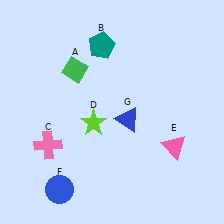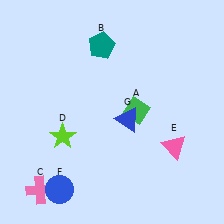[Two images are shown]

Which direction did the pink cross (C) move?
The pink cross (C) moved down.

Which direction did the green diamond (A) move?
The green diamond (A) moved right.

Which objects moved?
The objects that moved are: the green diamond (A), the pink cross (C), the lime star (D).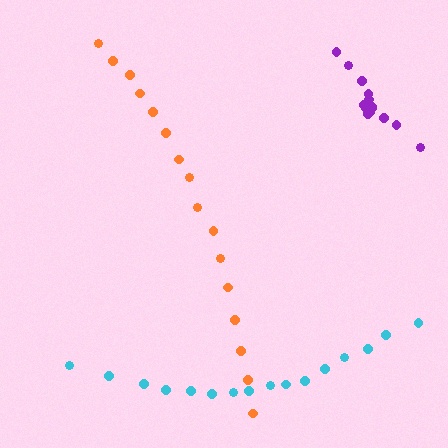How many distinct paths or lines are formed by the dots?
There are 3 distinct paths.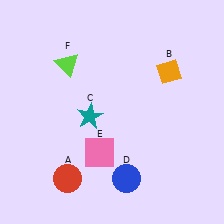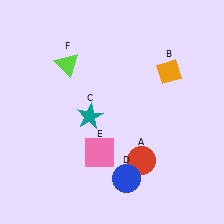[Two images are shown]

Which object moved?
The red circle (A) moved right.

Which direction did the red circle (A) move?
The red circle (A) moved right.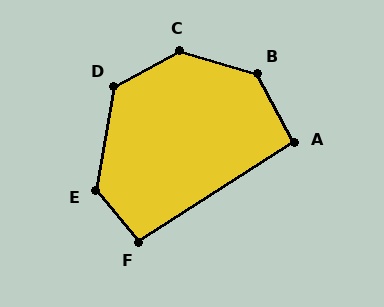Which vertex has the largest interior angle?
C, at approximately 136 degrees.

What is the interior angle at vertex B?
Approximately 135 degrees (obtuse).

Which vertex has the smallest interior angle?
A, at approximately 94 degrees.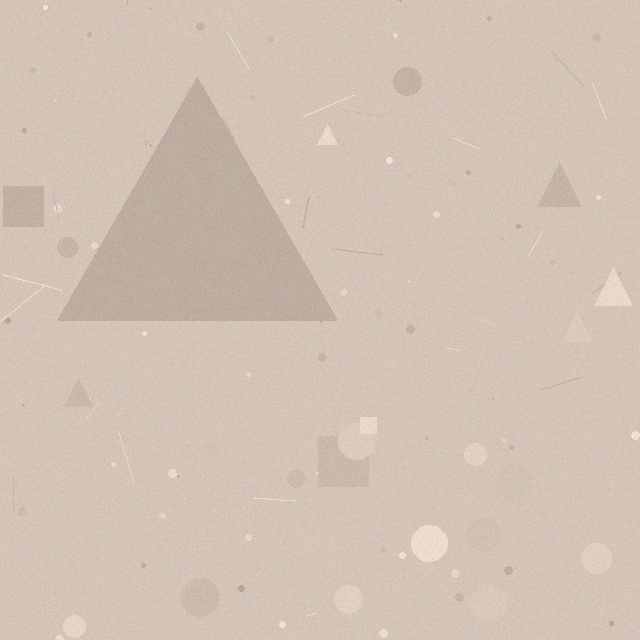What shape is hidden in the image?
A triangle is hidden in the image.